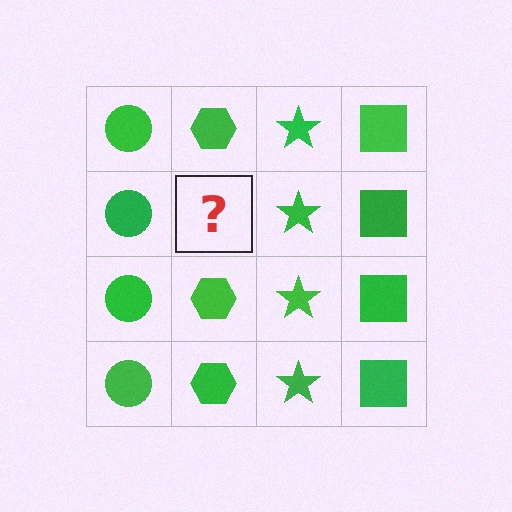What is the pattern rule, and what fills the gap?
The rule is that each column has a consistent shape. The gap should be filled with a green hexagon.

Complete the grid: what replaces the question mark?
The question mark should be replaced with a green hexagon.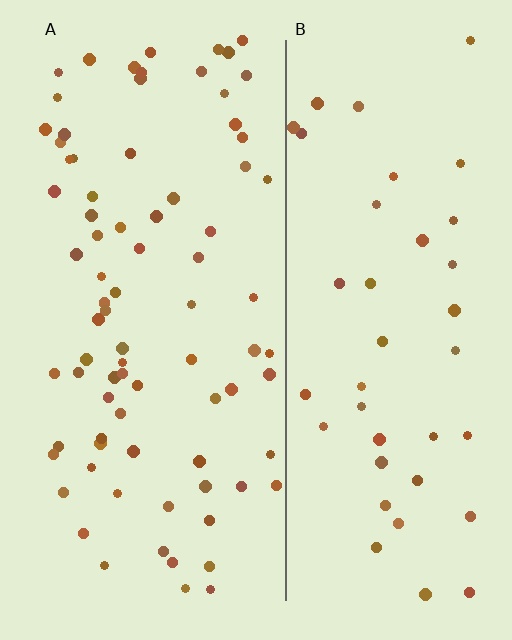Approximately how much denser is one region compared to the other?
Approximately 2.0× — region A over region B.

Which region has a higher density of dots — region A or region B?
A (the left).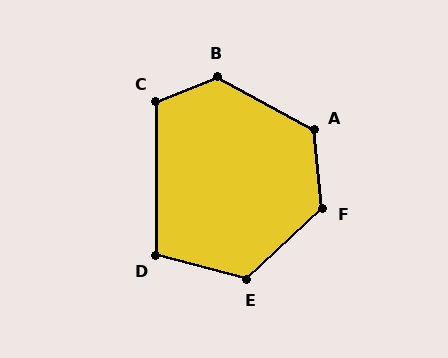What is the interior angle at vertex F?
Approximately 127 degrees (obtuse).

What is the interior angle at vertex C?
Approximately 113 degrees (obtuse).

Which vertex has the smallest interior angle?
D, at approximately 104 degrees.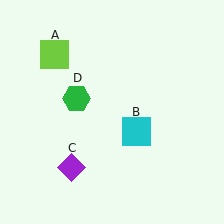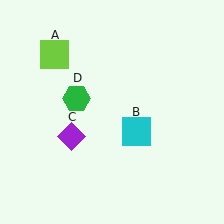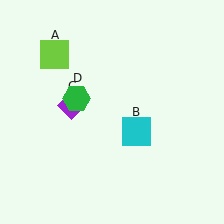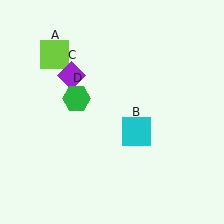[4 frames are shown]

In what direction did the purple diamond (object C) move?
The purple diamond (object C) moved up.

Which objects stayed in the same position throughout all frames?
Lime square (object A) and cyan square (object B) and green hexagon (object D) remained stationary.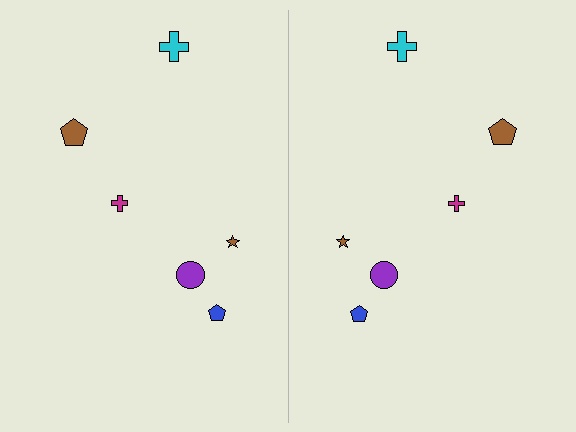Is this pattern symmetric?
Yes, this pattern has bilateral (reflection) symmetry.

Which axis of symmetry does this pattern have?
The pattern has a vertical axis of symmetry running through the center of the image.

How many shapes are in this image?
There are 12 shapes in this image.